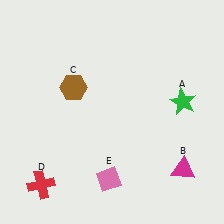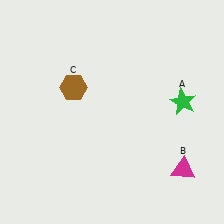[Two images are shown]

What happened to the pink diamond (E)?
The pink diamond (E) was removed in Image 2. It was in the bottom-left area of Image 1.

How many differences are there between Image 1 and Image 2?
There are 2 differences between the two images.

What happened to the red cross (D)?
The red cross (D) was removed in Image 2. It was in the bottom-left area of Image 1.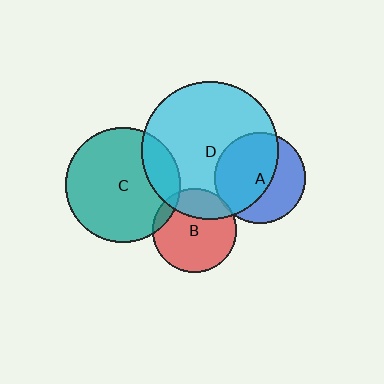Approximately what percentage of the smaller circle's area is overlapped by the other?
Approximately 10%.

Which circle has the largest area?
Circle D (cyan).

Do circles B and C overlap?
Yes.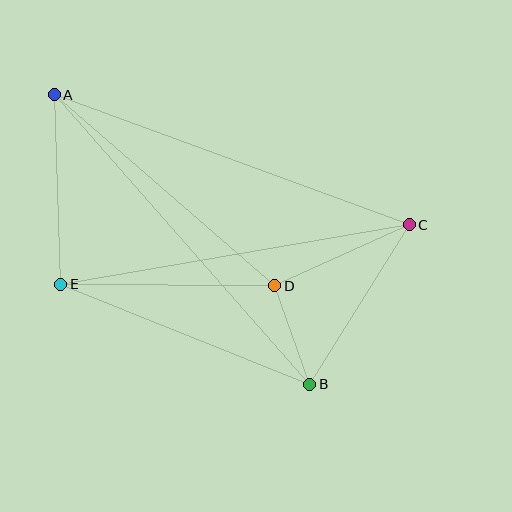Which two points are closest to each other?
Points B and D are closest to each other.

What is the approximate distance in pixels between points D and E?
The distance between D and E is approximately 214 pixels.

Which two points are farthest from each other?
Points A and B are farthest from each other.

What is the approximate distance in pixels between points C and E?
The distance between C and E is approximately 354 pixels.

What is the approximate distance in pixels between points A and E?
The distance between A and E is approximately 189 pixels.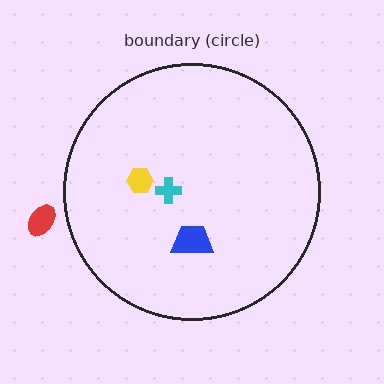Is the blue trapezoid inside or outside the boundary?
Inside.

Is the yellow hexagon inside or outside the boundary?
Inside.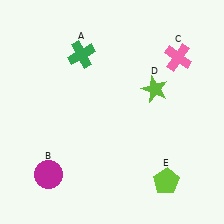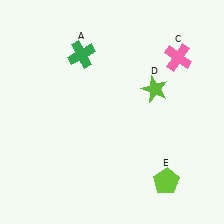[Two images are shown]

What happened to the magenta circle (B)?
The magenta circle (B) was removed in Image 2. It was in the bottom-left area of Image 1.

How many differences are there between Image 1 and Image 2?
There is 1 difference between the two images.